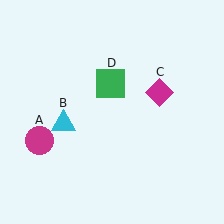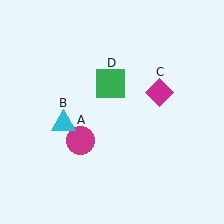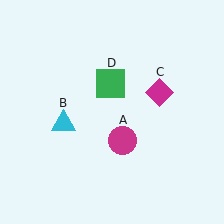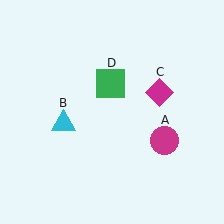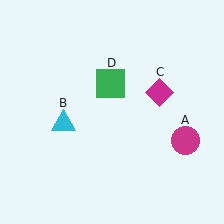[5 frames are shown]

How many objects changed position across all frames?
1 object changed position: magenta circle (object A).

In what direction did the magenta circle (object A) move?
The magenta circle (object A) moved right.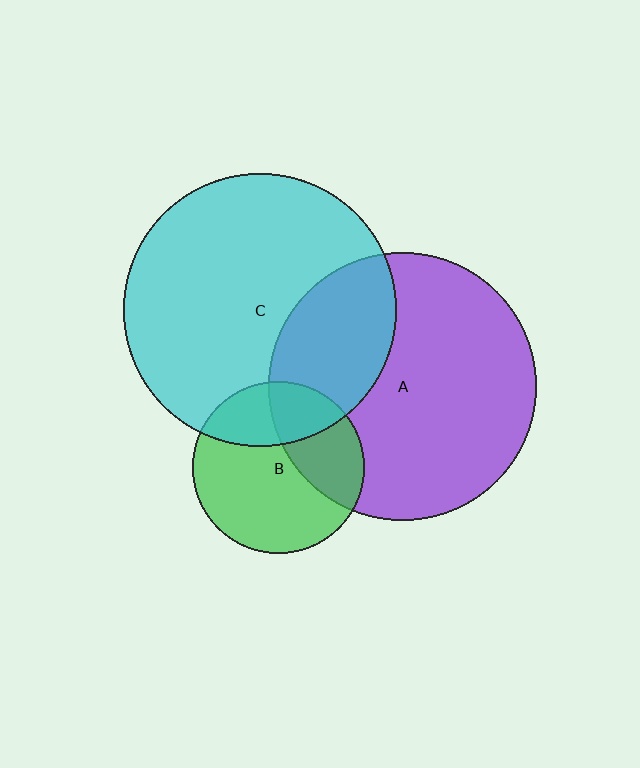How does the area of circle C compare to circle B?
Approximately 2.5 times.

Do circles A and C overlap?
Yes.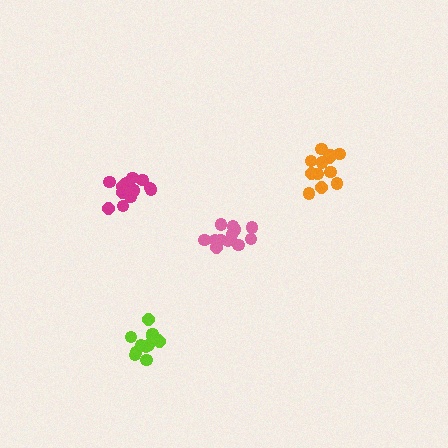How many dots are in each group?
Group 1: 13 dots, Group 2: 13 dots, Group 3: 13 dots, Group 4: 13 dots (52 total).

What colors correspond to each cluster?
The clusters are colored: orange, pink, lime, magenta.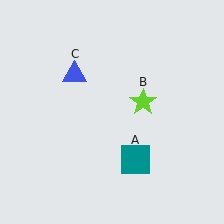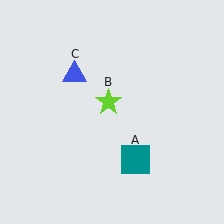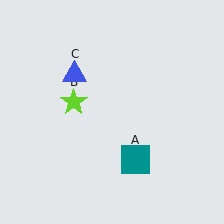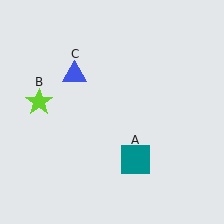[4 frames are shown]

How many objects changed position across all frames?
1 object changed position: lime star (object B).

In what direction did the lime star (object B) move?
The lime star (object B) moved left.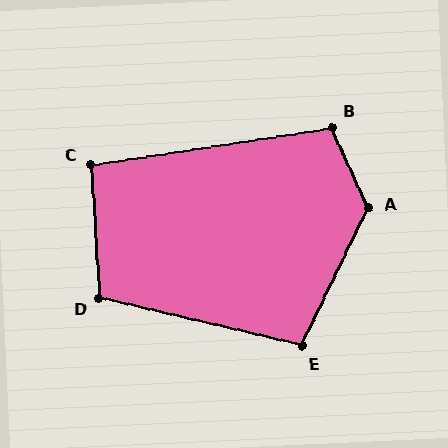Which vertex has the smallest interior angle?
C, at approximately 95 degrees.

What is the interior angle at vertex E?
Approximately 102 degrees (obtuse).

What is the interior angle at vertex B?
Approximately 105 degrees (obtuse).